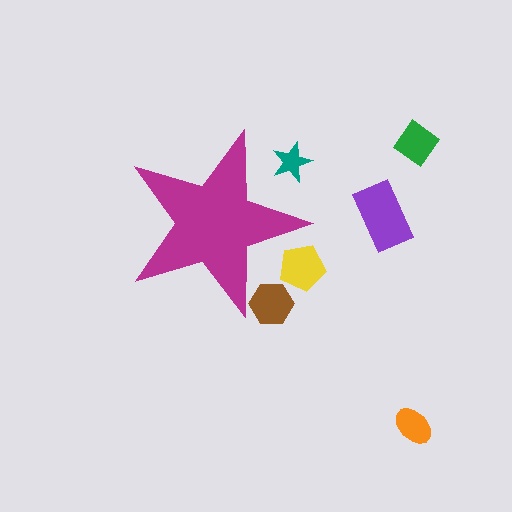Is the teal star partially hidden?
Yes, the teal star is partially hidden behind the magenta star.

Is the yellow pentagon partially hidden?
Yes, the yellow pentagon is partially hidden behind the magenta star.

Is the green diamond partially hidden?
No, the green diamond is fully visible.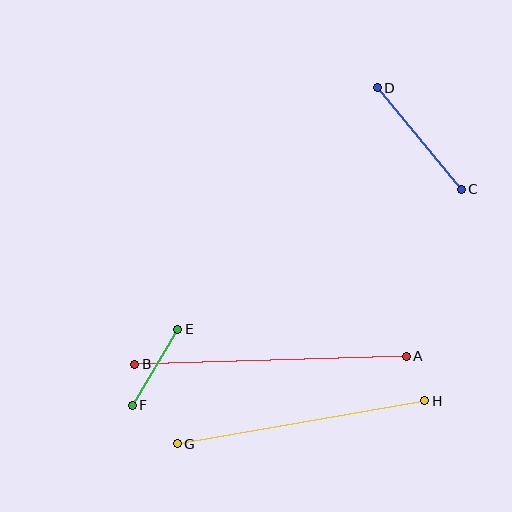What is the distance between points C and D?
The distance is approximately 132 pixels.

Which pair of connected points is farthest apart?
Points A and B are farthest apart.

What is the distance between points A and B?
The distance is approximately 272 pixels.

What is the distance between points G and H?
The distance is approximately 251 pixels.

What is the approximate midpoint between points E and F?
The midpoint is at approximately (155, 367) pixels.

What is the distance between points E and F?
The distance is approximately 89 pixels.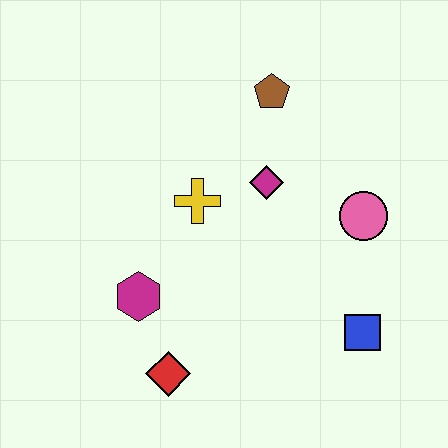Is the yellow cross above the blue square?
Yes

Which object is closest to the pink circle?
The magenta diamond is closest to the pink circle.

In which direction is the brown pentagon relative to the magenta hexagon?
The brown pentagon is above the magenta hexagon.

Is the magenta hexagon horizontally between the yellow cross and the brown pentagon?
No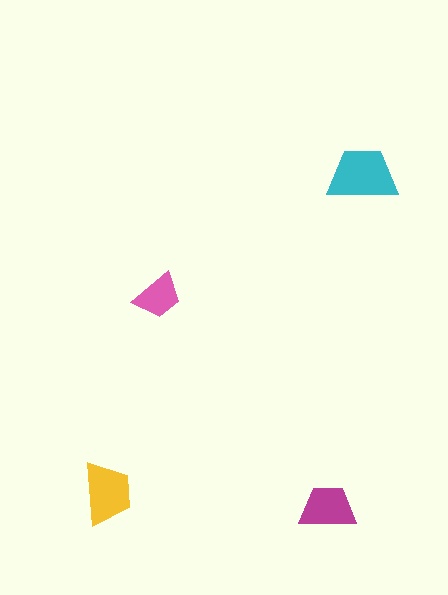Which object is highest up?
The cyan trapezoid is topmost.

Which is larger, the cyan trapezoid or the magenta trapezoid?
The cyan one.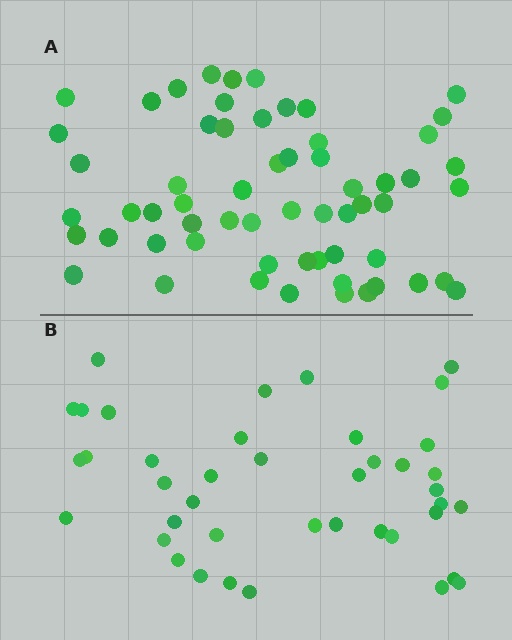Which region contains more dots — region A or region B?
Region A (the top region) has more dots.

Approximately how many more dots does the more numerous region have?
Region A has approximately 20 more dots than region B.